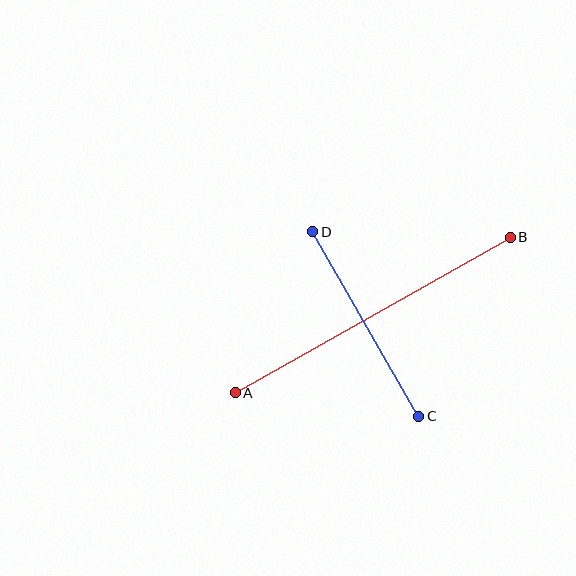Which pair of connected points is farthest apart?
Points A and B are farthest apart.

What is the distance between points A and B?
The distance is approximately 316 pixels.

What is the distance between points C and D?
The distance is approximately 213 pixels.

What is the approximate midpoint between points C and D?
The midpoint is at approximately (366, 324) pixels.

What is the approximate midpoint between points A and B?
The midpoint is at approximately (373, 315) pixels.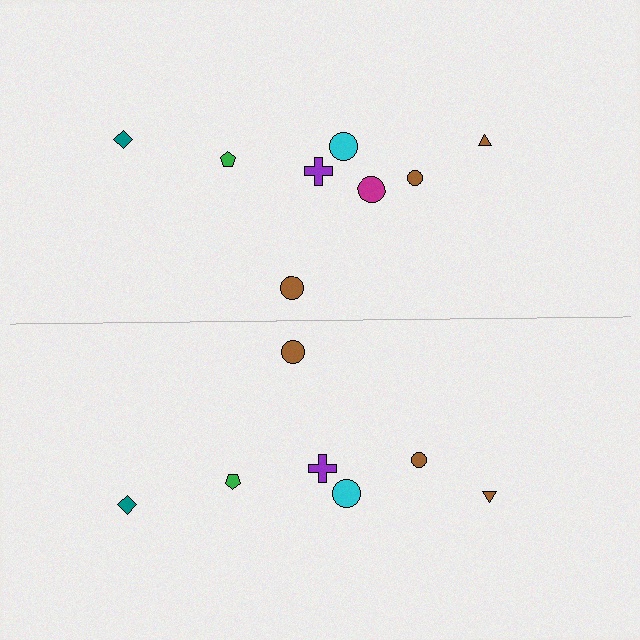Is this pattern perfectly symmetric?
No, the pattern is not perfectly symmetric. A magenta circle is missing from the bottom side.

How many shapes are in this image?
There are 15 shapes in this image.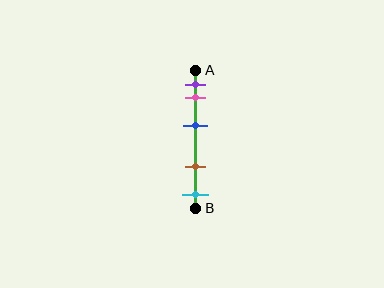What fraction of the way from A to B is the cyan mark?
The cyan mark is approximately 90% (0.9) of the way from A to B.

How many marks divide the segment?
There are 5 marks dividing the segment.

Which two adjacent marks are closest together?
The purple and pink marks are the closest adjacent pair.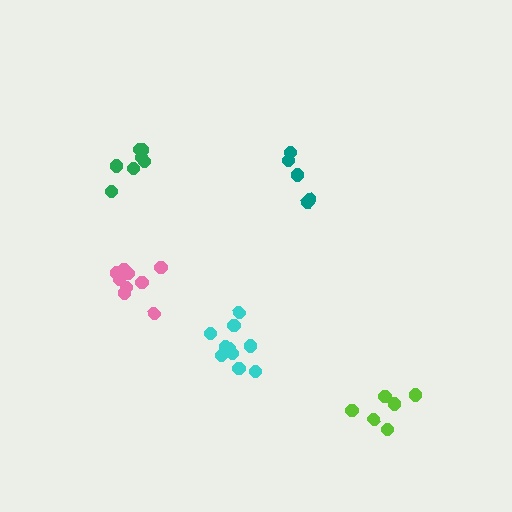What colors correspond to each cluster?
The clusters are colored: cyan, teal, green, pink, lime.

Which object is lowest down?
The lime cluster is bottommost.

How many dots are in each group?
Group 1: 10 dots, Group 2: 5 dots, Group 3: 7 dots, Group 4: 9 dots, Group 5: 6 dots (37 total).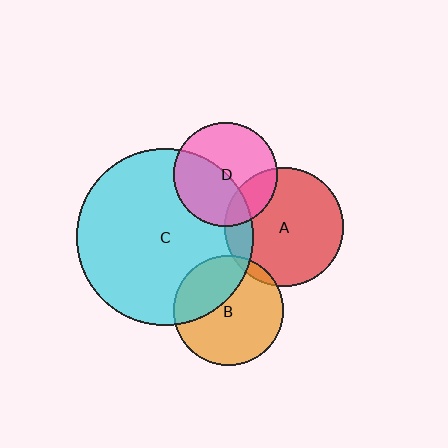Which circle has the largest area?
Circle C (cyan).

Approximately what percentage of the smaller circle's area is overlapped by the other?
Approximately 20%.